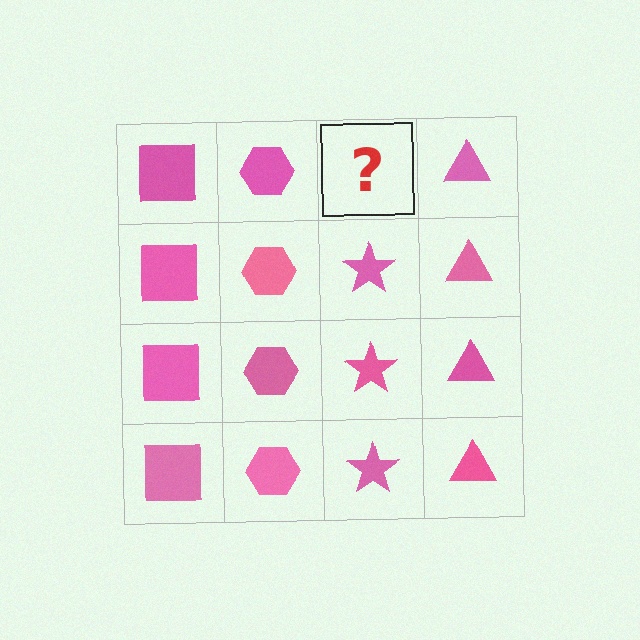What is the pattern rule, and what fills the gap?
The rule is that each column has a consistent shape. The gap should be filled with a pink star.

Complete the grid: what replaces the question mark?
The question mark should be replaced with a pink star.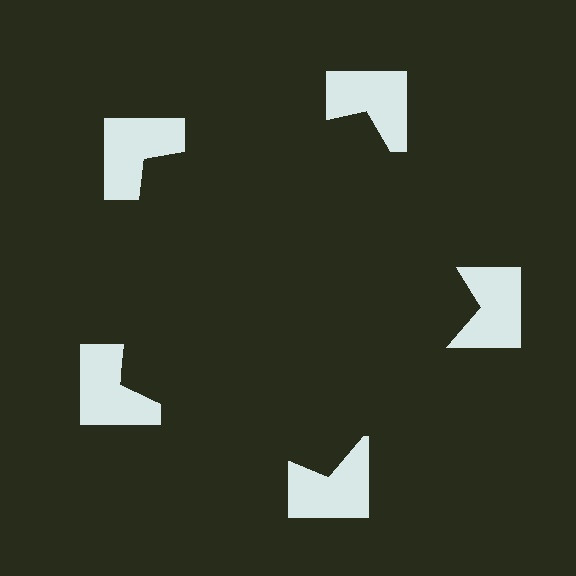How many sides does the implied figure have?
5 sides.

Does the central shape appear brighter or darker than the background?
It typically appears slightly darker than the background, even though no actual brightness change is drawn.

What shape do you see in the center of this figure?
An illusory pentagon — its edges are inferred from the aligned wedge cuts in the notched squares, not physically drawn.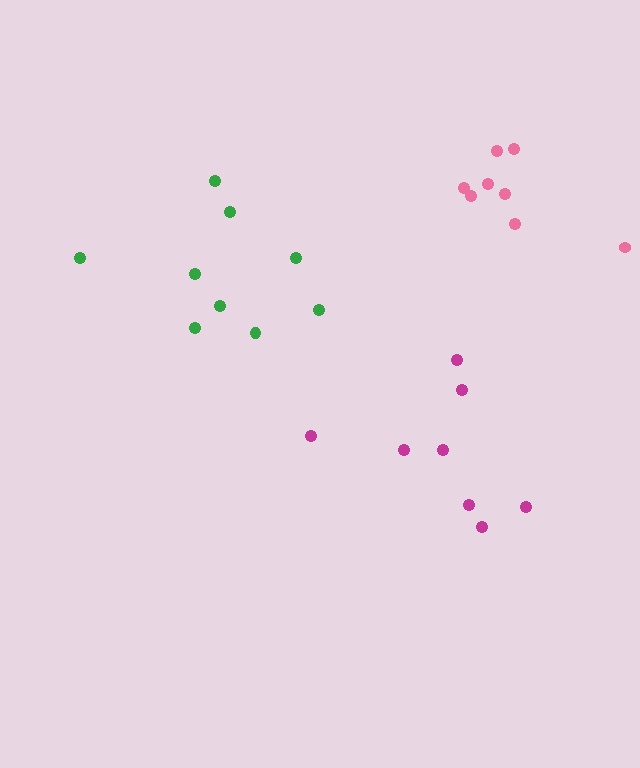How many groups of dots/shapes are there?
There are 3 groups.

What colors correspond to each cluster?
The clusters are colored: pink, magenta, green.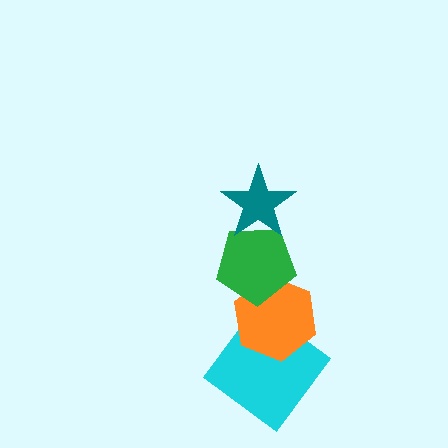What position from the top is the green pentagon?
The green pentagon is 2nd from the top.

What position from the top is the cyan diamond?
The cyan diamond is 4th from the top.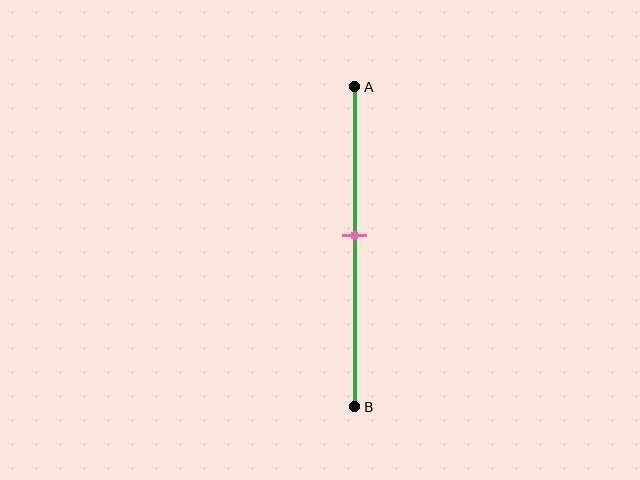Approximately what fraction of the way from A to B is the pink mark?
The pink mark is approximately 45% of the way from A to B.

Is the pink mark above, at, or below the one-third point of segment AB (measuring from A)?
The pink mark is below the one-third point of segment AB.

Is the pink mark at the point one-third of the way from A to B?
No, the mark is at about 45% from A, not at the 33% one-third point.